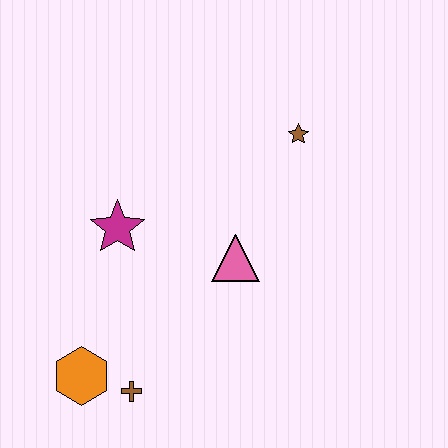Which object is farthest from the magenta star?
The brown star is farthest from the magenta star.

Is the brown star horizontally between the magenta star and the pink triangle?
No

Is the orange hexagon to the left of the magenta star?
Yes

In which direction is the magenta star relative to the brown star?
The magenta star is to the left of the brown star.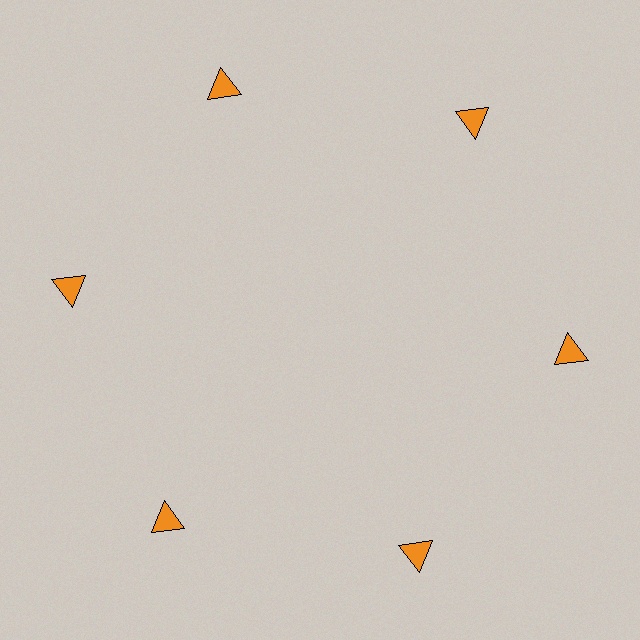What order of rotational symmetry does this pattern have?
This pattern has 6-fold rotational symmetry.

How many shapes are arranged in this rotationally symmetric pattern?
There are 6 shapes, arranged in 6 groups of 1.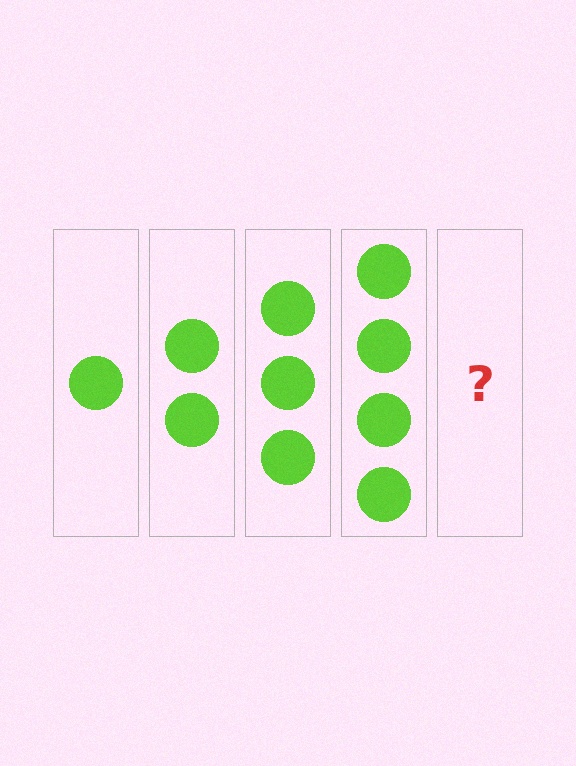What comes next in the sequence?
The next element should be 5 circles.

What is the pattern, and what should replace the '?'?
The pattern is that each step adds one more circle. The '?' should be 5 circles.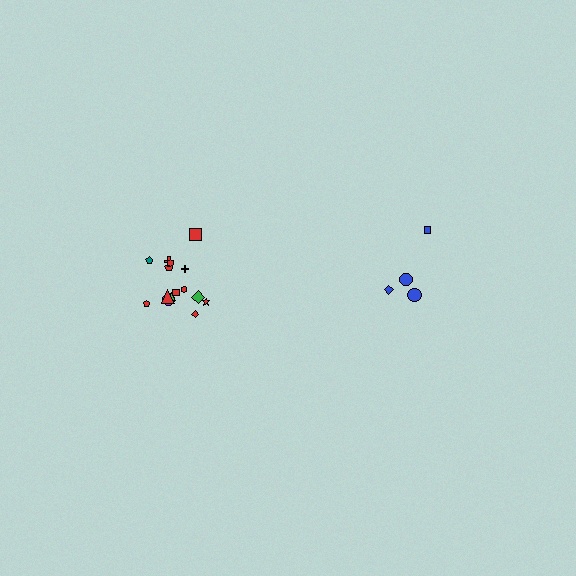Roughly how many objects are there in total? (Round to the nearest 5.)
Roughly 20 objects in total.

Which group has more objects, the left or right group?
The left group.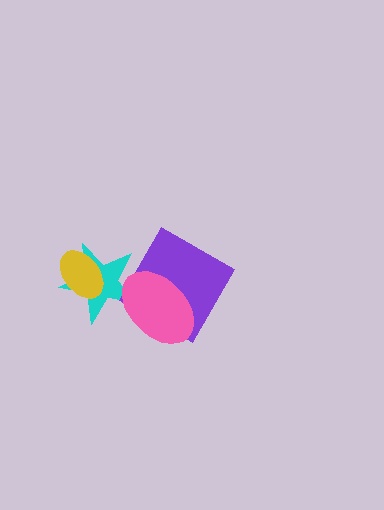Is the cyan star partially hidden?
Yes, it is partially covered by another shape.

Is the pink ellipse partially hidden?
No, no other shape covers it.